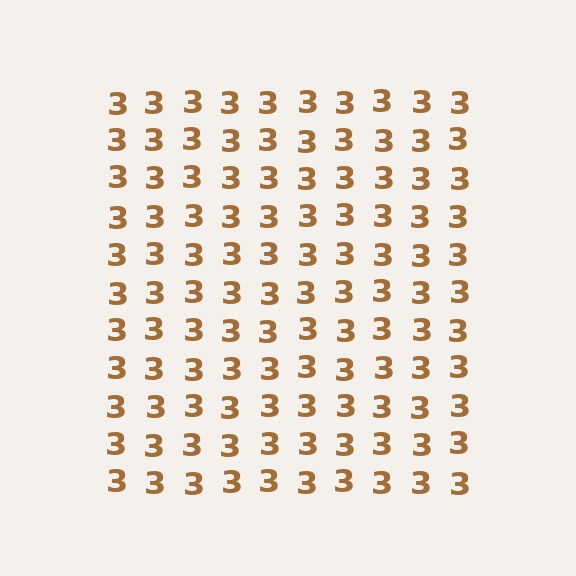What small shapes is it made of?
It is made of small digit 3's.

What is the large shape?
The large shape is a square.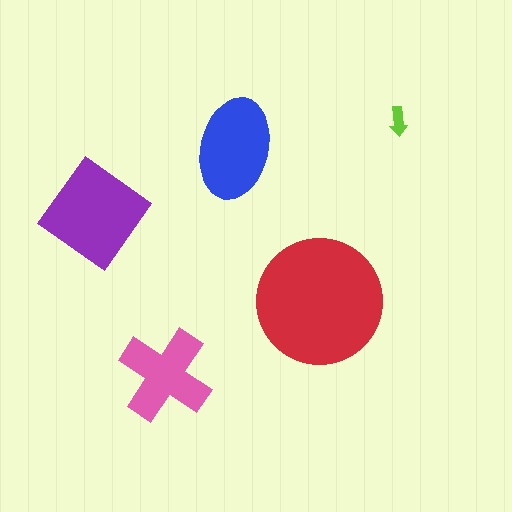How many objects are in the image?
There are 5 objects in the image.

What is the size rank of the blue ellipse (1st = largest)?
3rd.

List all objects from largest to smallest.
The red circle, the purple diamond, the blue ellipse, the pink cross, the lime arrow.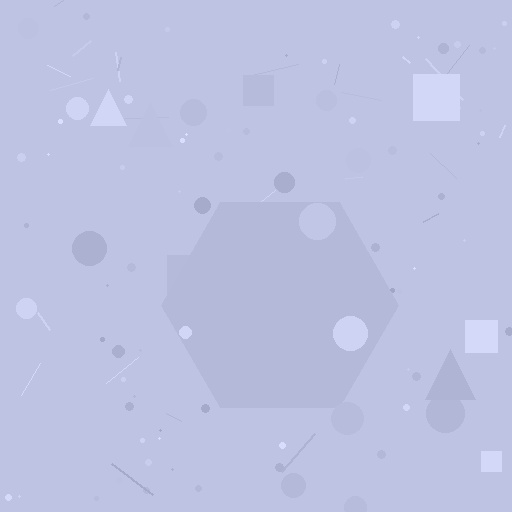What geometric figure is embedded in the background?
A hexagon is embedded in the background.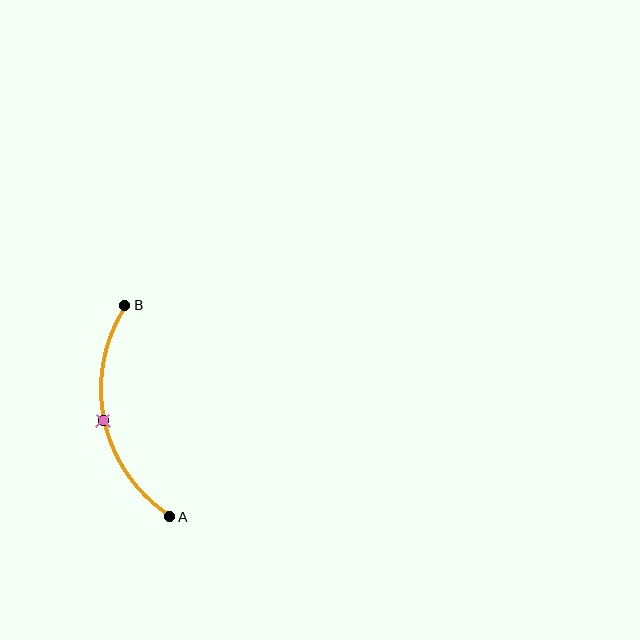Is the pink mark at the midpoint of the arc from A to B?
Yes. The pink mark lies on the arc at equal arc-length from both A and B — it is the arc midpoint.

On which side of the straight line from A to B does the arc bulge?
The arc bulges to the left of the straight line connecting A and B.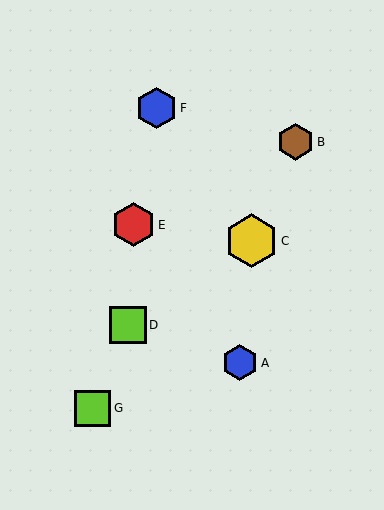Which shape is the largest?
The yellow hexagon (labeled C) is the largest.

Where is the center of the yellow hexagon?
The center of the yellow hexagon is at (251, 241).